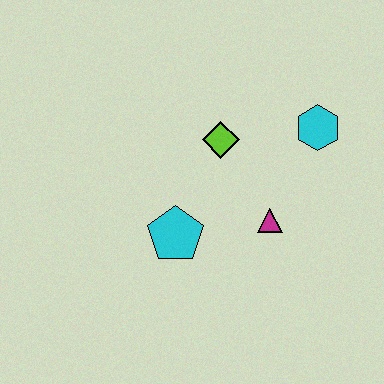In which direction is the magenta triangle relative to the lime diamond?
The magenta triangle is below the lime diamond.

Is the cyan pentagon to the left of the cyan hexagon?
Yes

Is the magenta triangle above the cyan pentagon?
Yes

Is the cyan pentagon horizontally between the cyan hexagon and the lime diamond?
No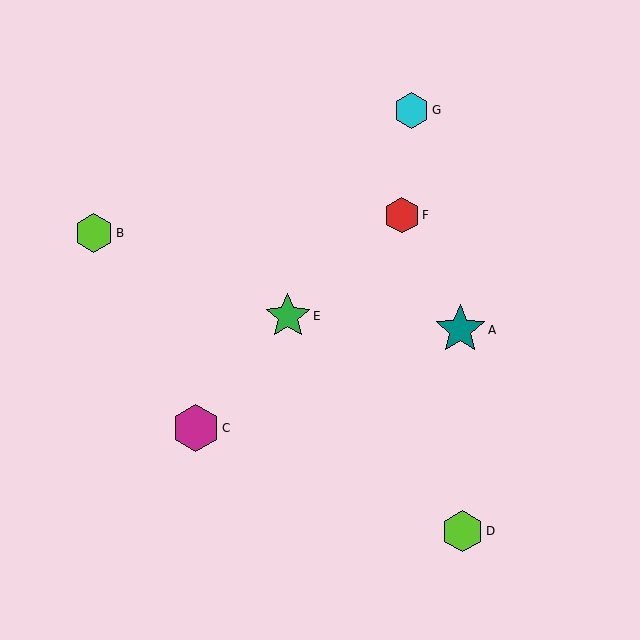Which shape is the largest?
The teal star (labeled A) is the largest.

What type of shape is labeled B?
Shape B is a lime hexagon.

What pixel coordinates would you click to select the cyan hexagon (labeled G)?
Click at (412, 110) to select the cyan hexagon G.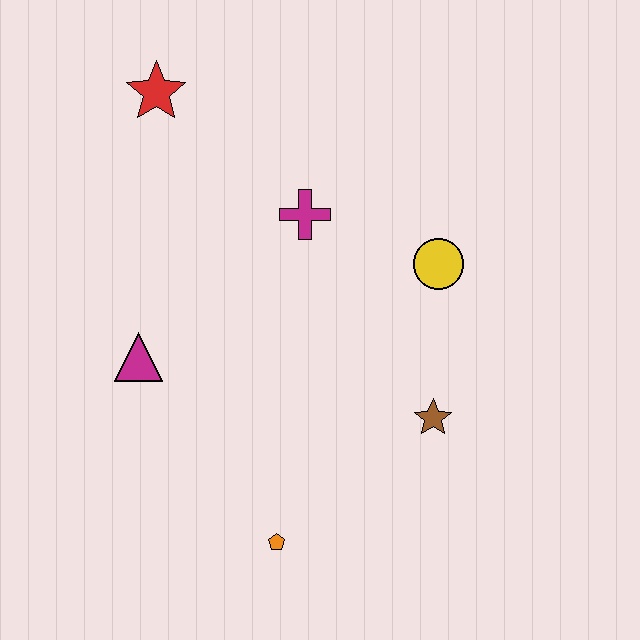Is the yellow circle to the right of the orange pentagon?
Yes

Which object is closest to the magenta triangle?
The magenta cross is closest to the magenta triangle.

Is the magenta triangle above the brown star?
Yes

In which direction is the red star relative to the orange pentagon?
The red star is above the orange pentagon.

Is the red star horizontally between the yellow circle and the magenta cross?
No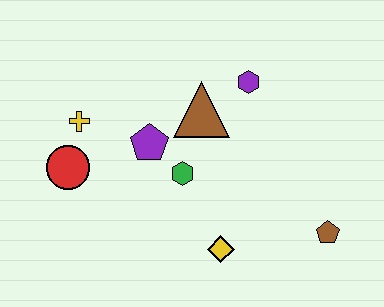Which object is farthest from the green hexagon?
The brown pentagon is farthest from the green hexagon.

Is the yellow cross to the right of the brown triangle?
No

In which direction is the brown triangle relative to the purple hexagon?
The brown triangle is to the left of the purple hexagon.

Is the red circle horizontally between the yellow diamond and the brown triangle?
No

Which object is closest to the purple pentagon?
The green hexagon is closest to the purple pentagon.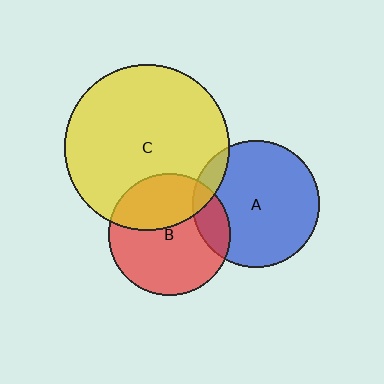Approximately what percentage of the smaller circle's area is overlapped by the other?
Approximately 10%.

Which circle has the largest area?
Circle C (yellow).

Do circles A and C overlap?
Yes.